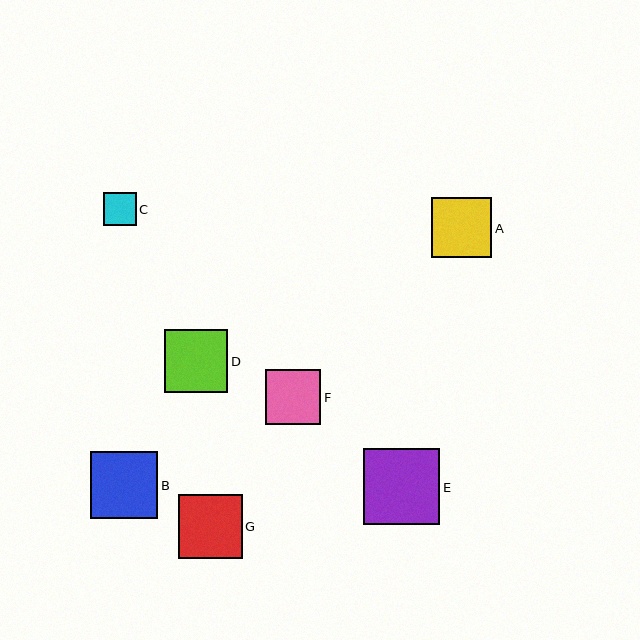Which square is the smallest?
Square C is the smallest with a size of approximately 33 pixels.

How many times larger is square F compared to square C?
Square F is approximately 1.7 times the size of square C.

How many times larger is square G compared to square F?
Square G is approximately 1.2 times the size of square F.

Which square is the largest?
Square E is the largest with a size of approximately 76 pixels.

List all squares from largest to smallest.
From largest to smallest: E, B, D, G, A, F, C.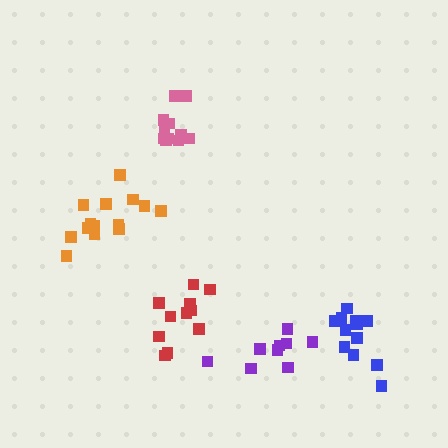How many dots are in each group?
Group 1: 11 dots, Group 2: 9 dots, Group 3: 12 dots, Group 4: 11 dots, Group 5: 14 dots (57 total).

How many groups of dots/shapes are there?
There are 5 groups.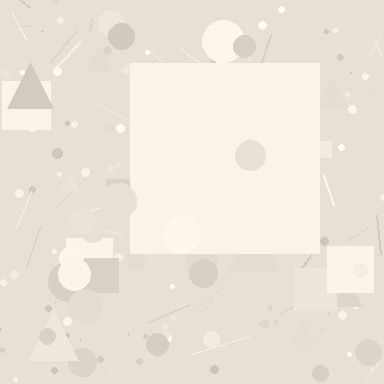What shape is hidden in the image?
A square is hidden in the image.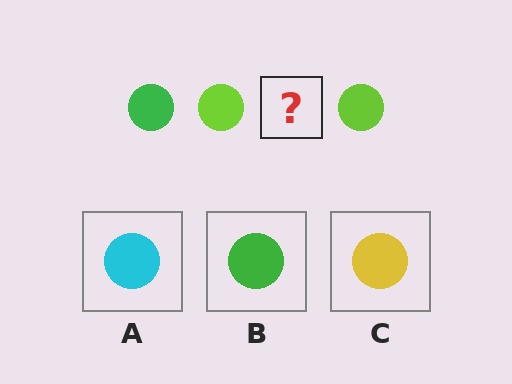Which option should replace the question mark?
Option B.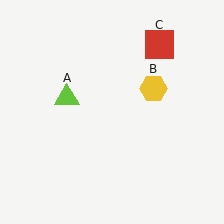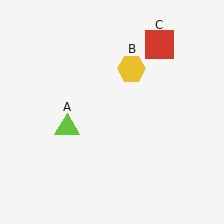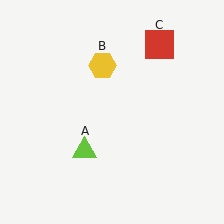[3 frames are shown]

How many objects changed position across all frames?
2 objects changed position: lime triangle (object A), yellow hexagon (object B).